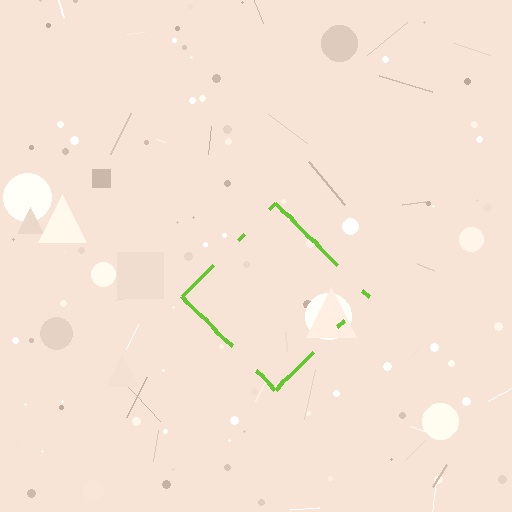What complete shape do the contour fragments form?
The contour fragments form a diamond.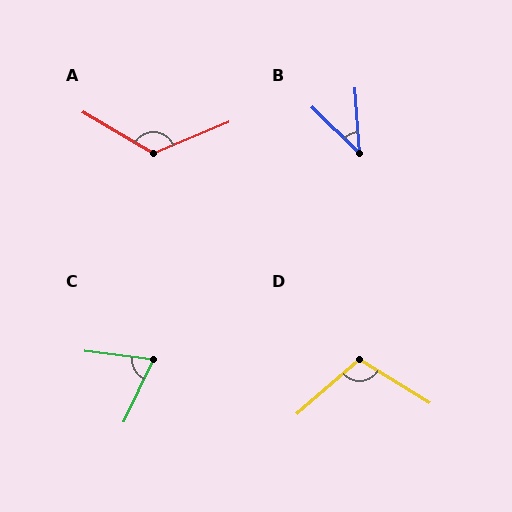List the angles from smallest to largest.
B (42°), C (72°), D (108°), A (127°).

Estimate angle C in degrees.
Approximately 72 degrees.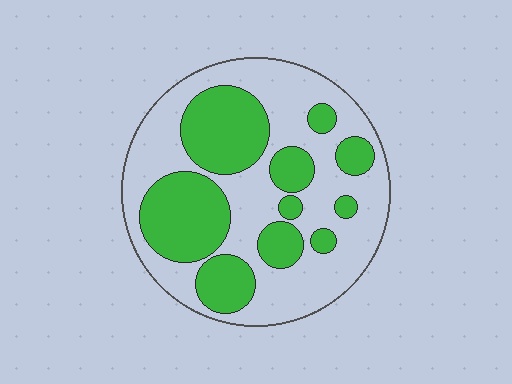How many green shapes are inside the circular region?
10.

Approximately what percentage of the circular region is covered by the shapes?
Approximately 40%.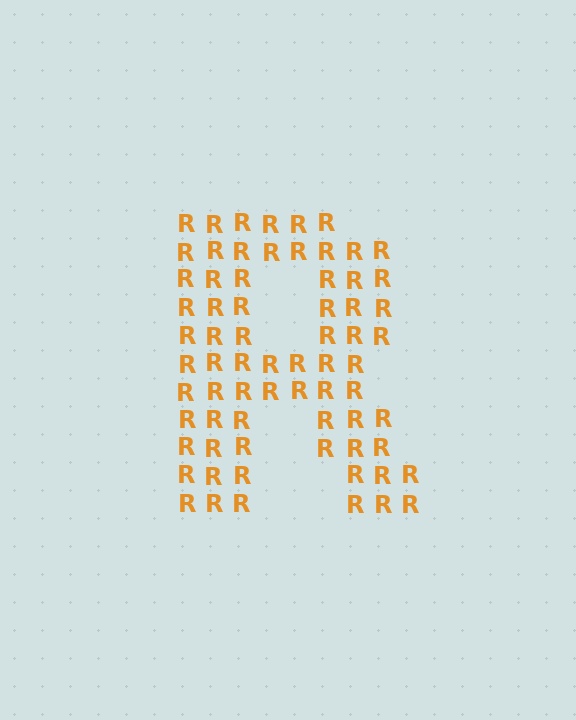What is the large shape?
The large shape is the letter R.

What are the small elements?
The small elements are letter R's.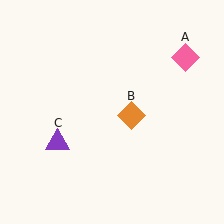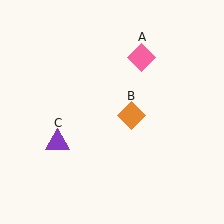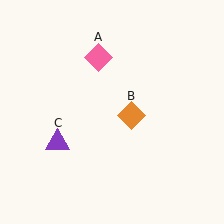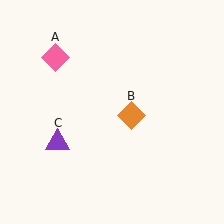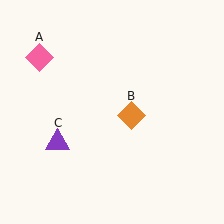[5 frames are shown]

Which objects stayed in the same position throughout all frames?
Orange diamond (object B) and purple triangle (object C) remained stationary.